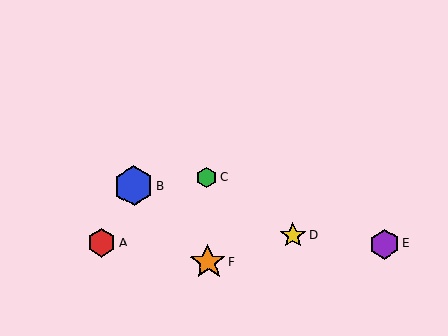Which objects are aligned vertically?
Objects C, F are aligned vertically.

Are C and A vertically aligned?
No, C is at x≈207 and A is at x≈102.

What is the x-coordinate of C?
Object C is at x≈207.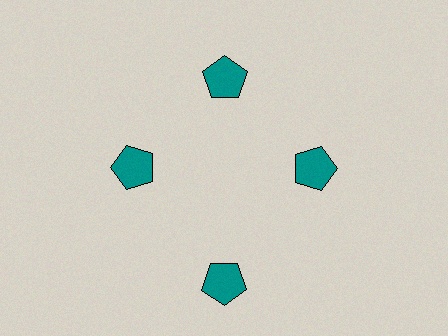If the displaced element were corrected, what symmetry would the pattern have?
It would have 4-fold rotational symmetry — the pattern would map onto itself every 90 degrees.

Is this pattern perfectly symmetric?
No. The 4 teal pentagons are arranged in a ring, but one element near the 6 o'clock position is pushed outward from the center, breaking the 4-fold rotational symmetry.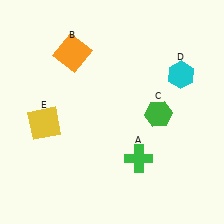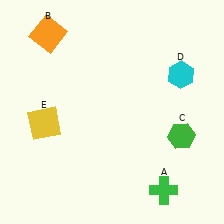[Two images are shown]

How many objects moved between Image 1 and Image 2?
3 objects moved between the two images.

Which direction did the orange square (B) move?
The orange square (B) moved left.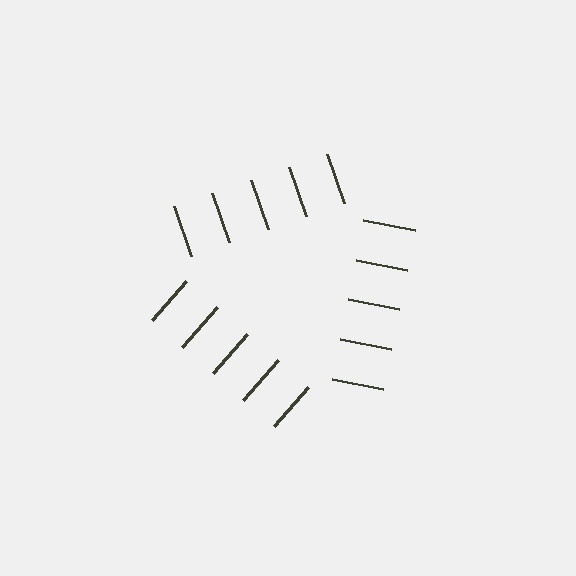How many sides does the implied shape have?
3 sides — the line-ends trace a triangle.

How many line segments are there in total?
15 — 5 along each of the 3 edges.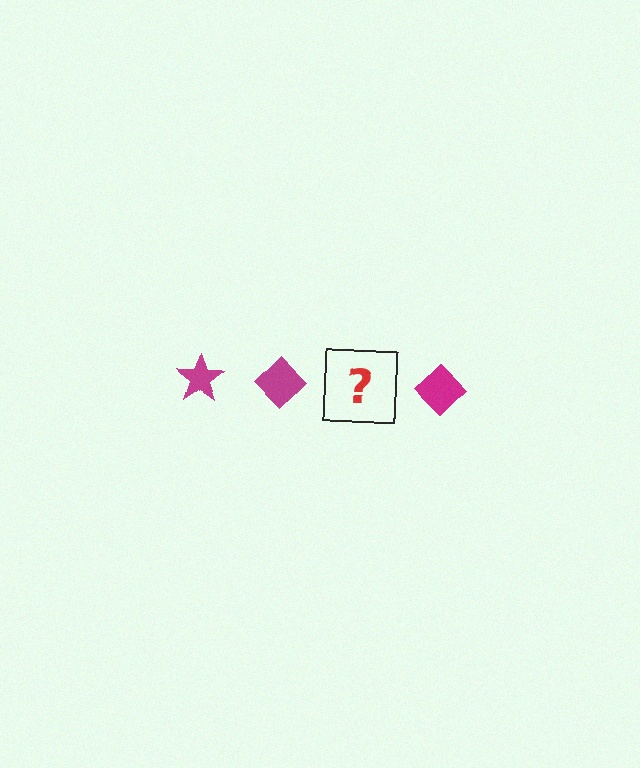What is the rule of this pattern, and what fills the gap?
The rule is that the pattern cycles through star, diamond shapes in magenta. The gap should be filled with a magenta star.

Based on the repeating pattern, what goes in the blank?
The blank should be a magenta star.